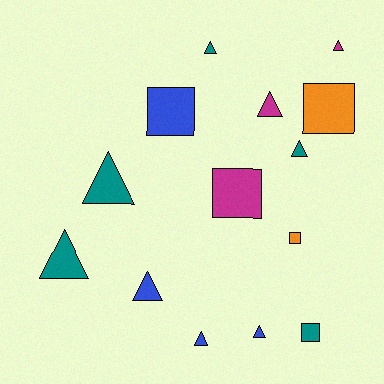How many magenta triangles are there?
There are 2 magenta triangles.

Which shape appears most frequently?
Triangle, with 9 objects.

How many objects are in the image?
There are 14 objects.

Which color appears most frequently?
Teal, with 5 objects.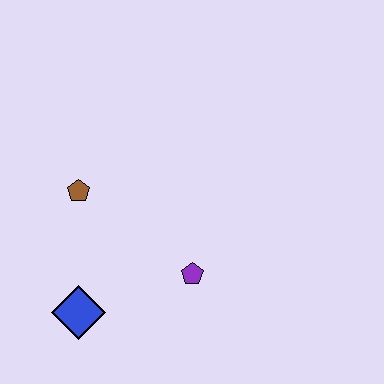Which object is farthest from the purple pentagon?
The brown pentagon is farthest from the purple pentagon.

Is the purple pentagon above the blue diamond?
Yes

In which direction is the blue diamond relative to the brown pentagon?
The blue diamond is below the brown pentagon.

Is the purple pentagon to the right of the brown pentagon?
Yes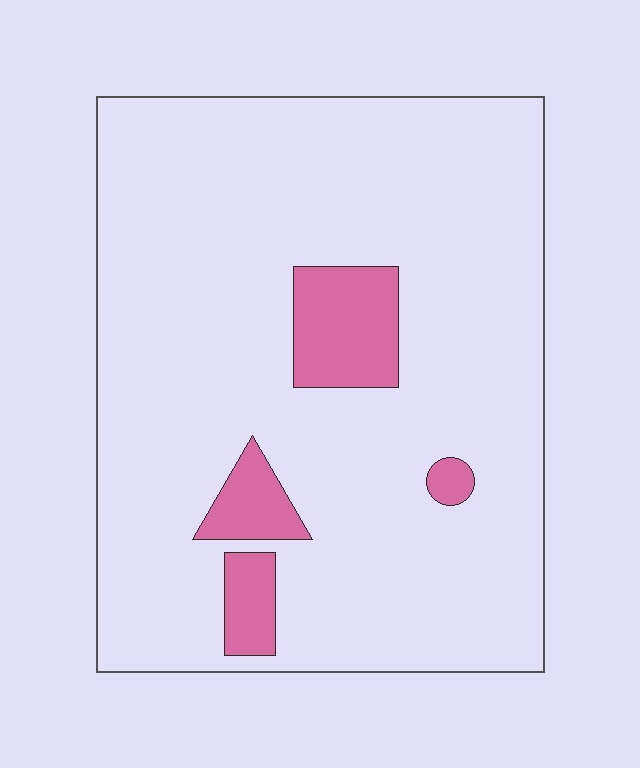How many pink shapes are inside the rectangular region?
4.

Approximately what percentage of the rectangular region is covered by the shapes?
Approximately 10%.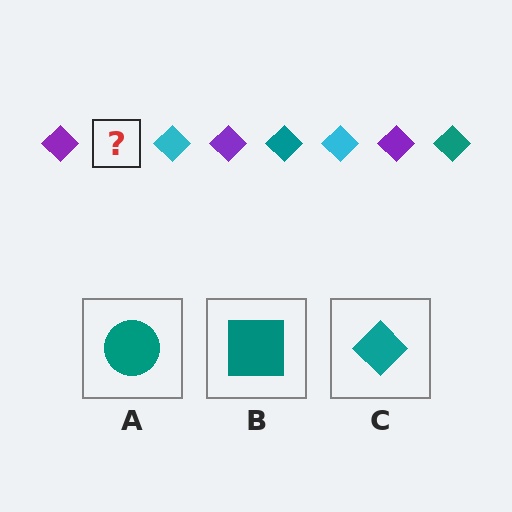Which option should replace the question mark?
Option C.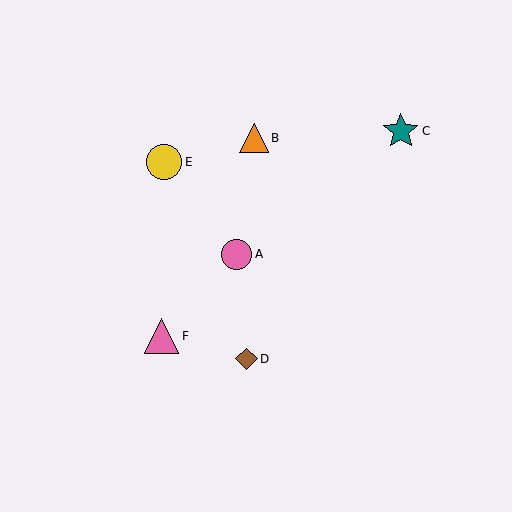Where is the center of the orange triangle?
The center of the orange triangle is at (254, 138).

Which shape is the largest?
The teal star (labeled C) is the largest.